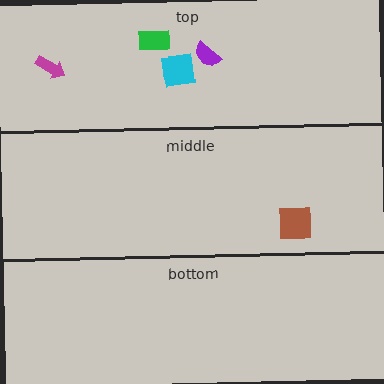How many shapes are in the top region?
4.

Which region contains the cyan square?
The top region.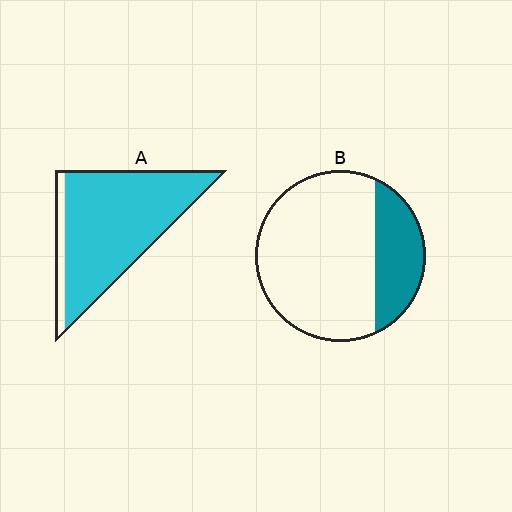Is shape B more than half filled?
No.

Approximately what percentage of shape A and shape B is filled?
A is approximately 90% and B is approximately 25%.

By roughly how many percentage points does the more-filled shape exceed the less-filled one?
By roughly 65 percentage points (A over B).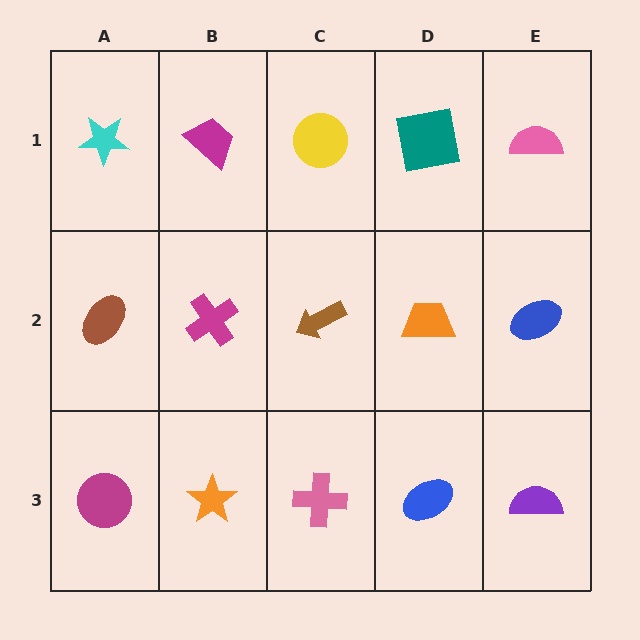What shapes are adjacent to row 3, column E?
A blue ellipse (row 2, column E), a blue ellipse (row 3, column D).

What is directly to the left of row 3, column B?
A magenta circle.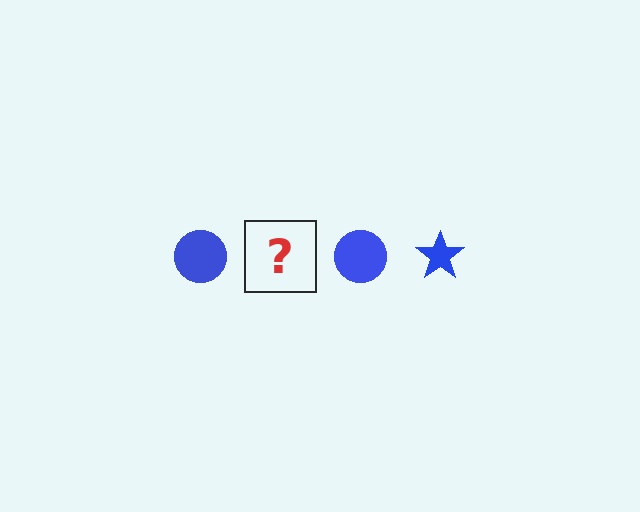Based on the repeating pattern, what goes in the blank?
The blank should be a blue star.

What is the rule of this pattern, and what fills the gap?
The rule is that the pattern cycles through circle, star shapes in blue. The gap should be filled with a blue star.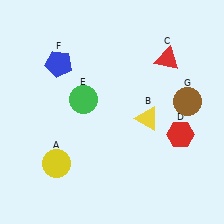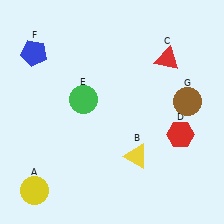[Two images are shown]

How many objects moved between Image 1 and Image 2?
3 objects moved between the two images.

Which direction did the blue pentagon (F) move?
The blue pentagon (F) moved left.